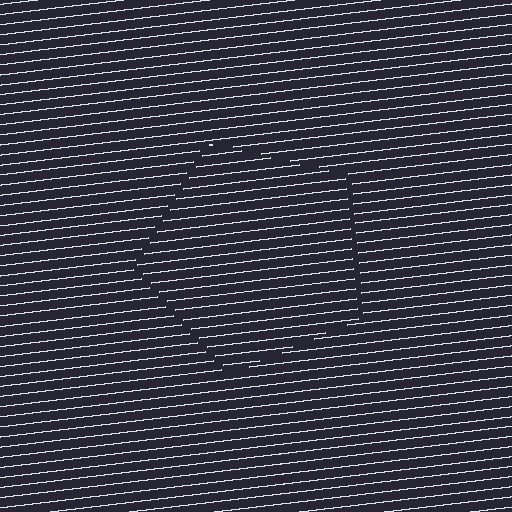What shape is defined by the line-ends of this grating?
An illusory pentagon. The interior of the shape contains the same grating, shifted by half a period — the contour is defined by the phase discontinuity where line-ends from the inner and outer gratings abut.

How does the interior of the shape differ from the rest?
The interior of the shape contains the same grating, shifted by half a period — the contour is defined by the phase discontinuity where line-ends from the inner and outer gratings abut.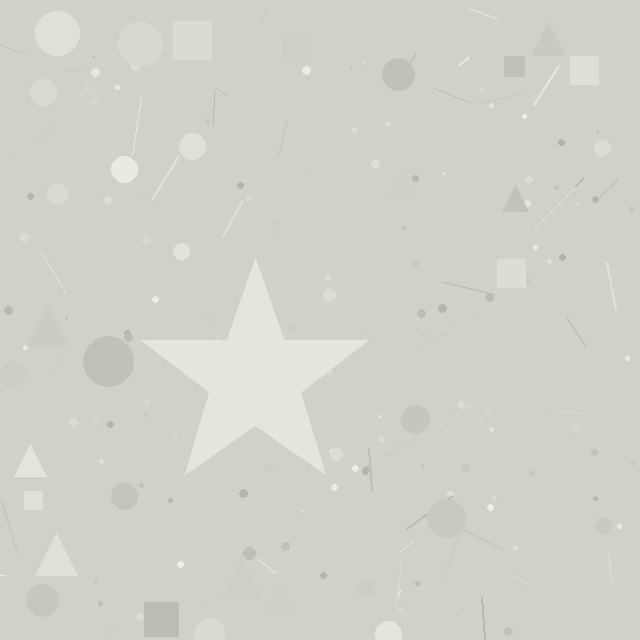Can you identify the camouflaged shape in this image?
The camouflaged shape is a star.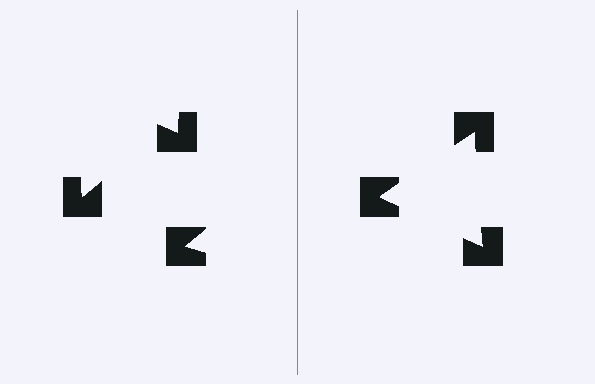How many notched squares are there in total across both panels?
6 — 3 on each side.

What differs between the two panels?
The notched squares are positioned identically on both sides; only the wedge orientations differ. On the right they align to a triangle; on the left they are misaligned.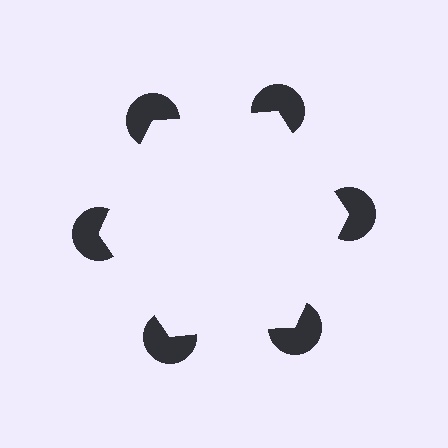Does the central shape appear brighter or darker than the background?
It typically appears slightly brighter than the background, even though no actual brightness change is drawn.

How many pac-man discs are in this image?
There are 6 — one at each vertex of the illusory hexagon.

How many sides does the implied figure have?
6 sides.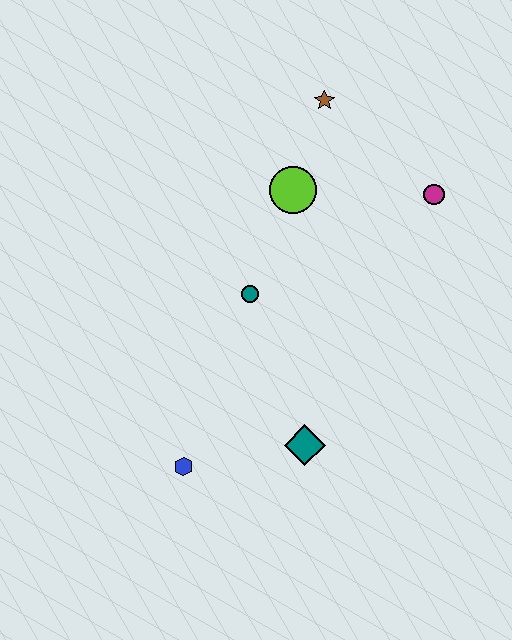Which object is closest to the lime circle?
The brown star is closest to the lime circle.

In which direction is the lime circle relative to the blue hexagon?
The lime circle is above the blue hexagon.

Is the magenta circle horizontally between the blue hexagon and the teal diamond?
No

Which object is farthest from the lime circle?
The blue hexagon is farthest from the lime circle.